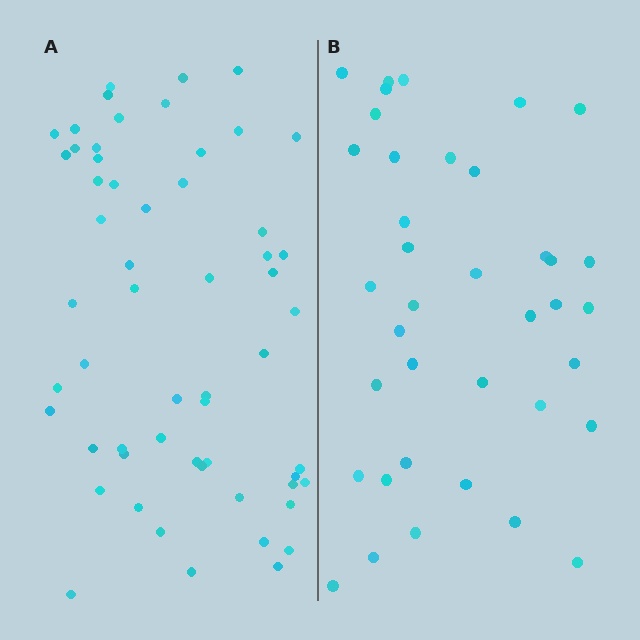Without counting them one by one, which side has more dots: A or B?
Region A (the left region) has more dots.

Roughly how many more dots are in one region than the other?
Region A has approximately 20 more dots than region B.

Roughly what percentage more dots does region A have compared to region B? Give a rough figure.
About 50% more.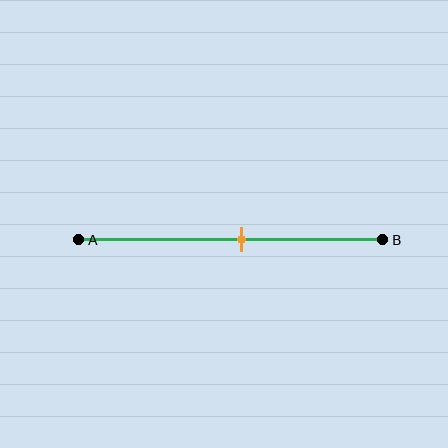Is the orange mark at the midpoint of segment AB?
No, the mark is at about 55% from A, not at the 50% midpoint.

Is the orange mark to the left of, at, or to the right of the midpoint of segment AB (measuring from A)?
The orange mark is to the right of the midpoint of segment AB.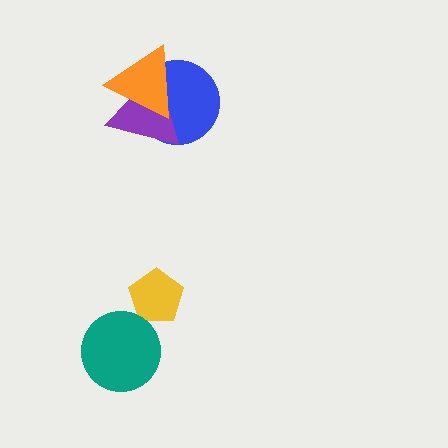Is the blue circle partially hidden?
Yes, it is partially covered by another shape.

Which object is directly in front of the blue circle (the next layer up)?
The purple triangle is directly in front of the blue circle.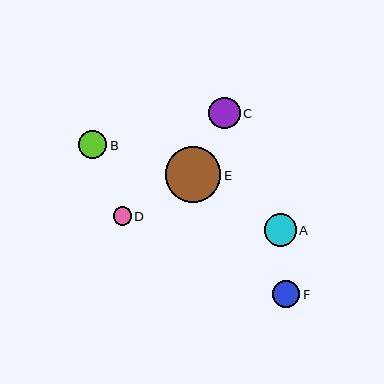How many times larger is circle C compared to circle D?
Circle C is approximately 1.7 times the size of circle D.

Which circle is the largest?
Circle E is the largest with a size of approximately 56 pixels.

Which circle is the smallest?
Circle D is the smallest with a size of approximately 18 pixels.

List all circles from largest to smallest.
From largest to smallest: E, A, C, B, F, D.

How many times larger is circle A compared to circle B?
Circle A is approximately 1.2 times the size of circle B.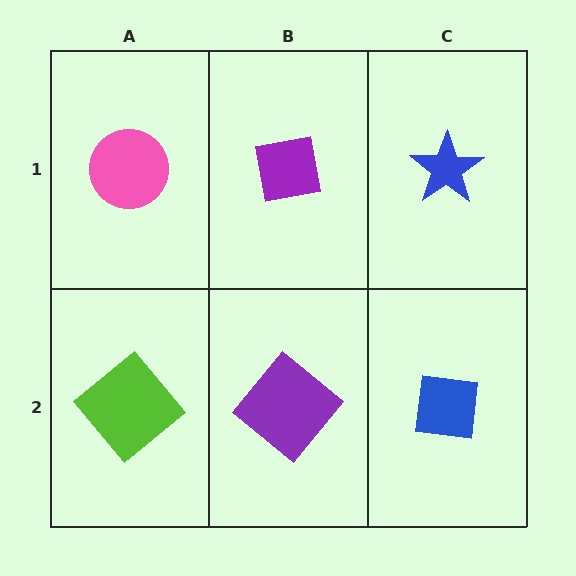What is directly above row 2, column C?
A blue star.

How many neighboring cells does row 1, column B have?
3.